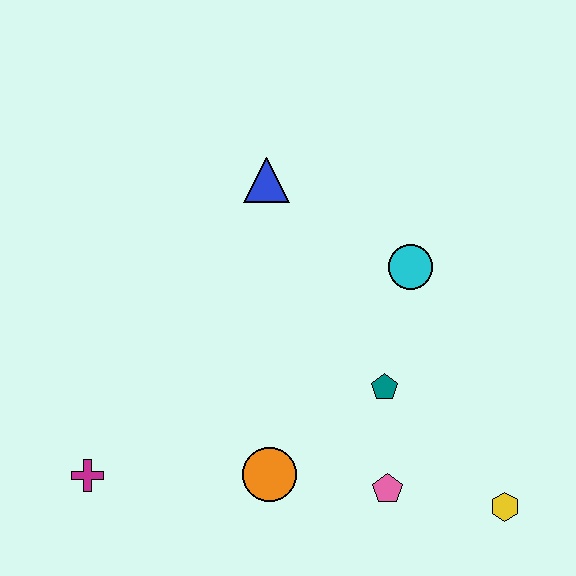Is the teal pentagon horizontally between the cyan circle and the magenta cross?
Yes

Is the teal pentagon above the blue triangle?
No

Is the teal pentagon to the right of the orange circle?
Yes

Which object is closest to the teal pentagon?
The pink pentagon is closest to the teal pentagon.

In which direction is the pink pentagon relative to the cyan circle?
The pink pentagon is below the cyan circle.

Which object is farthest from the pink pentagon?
The blue triangle is farthest from the pink pentagon.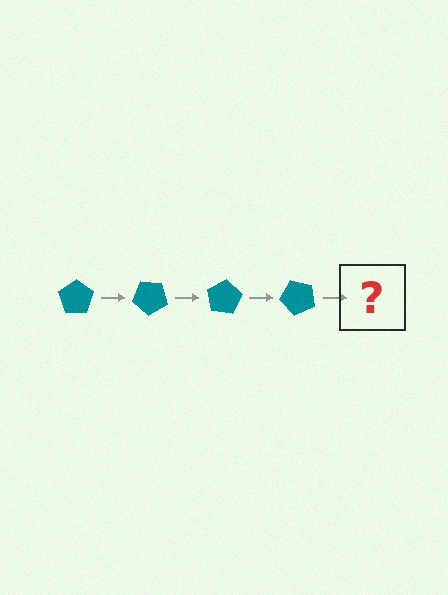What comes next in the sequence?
The next element should be a teal pentagon rotated 160 degrees.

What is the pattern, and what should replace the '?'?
The pattern is that the pentagon rotates 40 degrees each step. The '?' should be a teal pentagon rotated 160 degrees.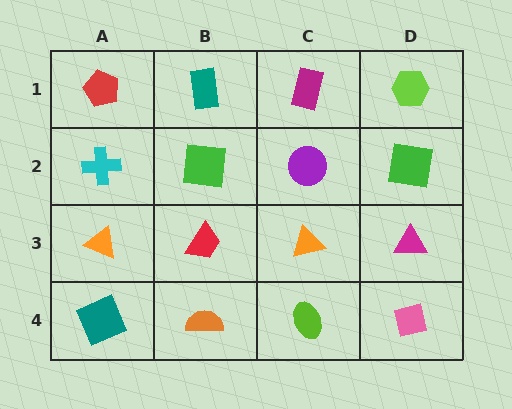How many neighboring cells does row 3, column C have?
4.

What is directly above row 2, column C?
A magenta rectangle.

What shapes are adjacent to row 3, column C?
A purple circle (row 2, column C), a lime ellipse (row 4, column C), a red trapezoid (row 3, column B), a magenta triangle (row 3, column D).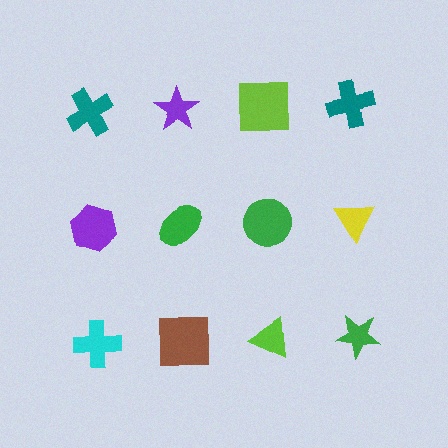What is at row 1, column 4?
A teal cross.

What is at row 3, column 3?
A lime triangle.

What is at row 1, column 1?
A teal cross.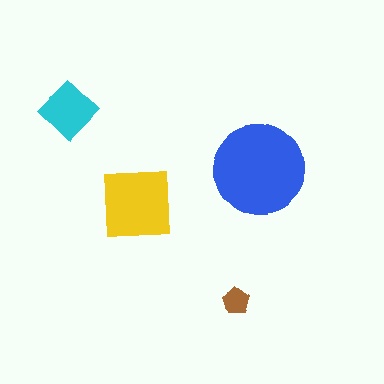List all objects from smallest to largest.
The brown pentagon, the cyan diamond, the yellow square, the blue circle.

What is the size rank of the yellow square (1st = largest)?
2nd.